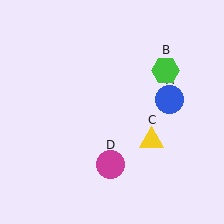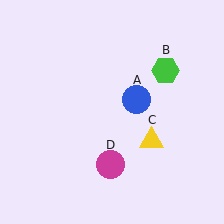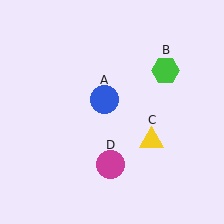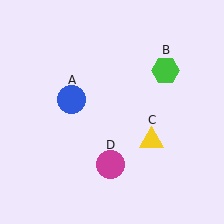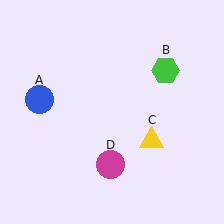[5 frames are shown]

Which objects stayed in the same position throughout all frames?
Green hexagon (object B) and yellow triangle (object C) and magenta circle (object D) remained stationary.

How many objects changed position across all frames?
1 object changed position: blue circle (object A).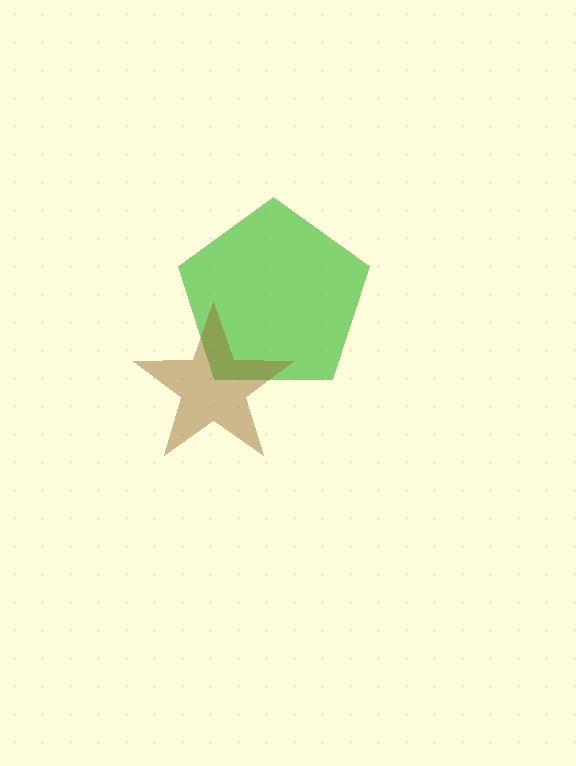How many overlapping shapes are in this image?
There are 2 overlapping shapes in the image.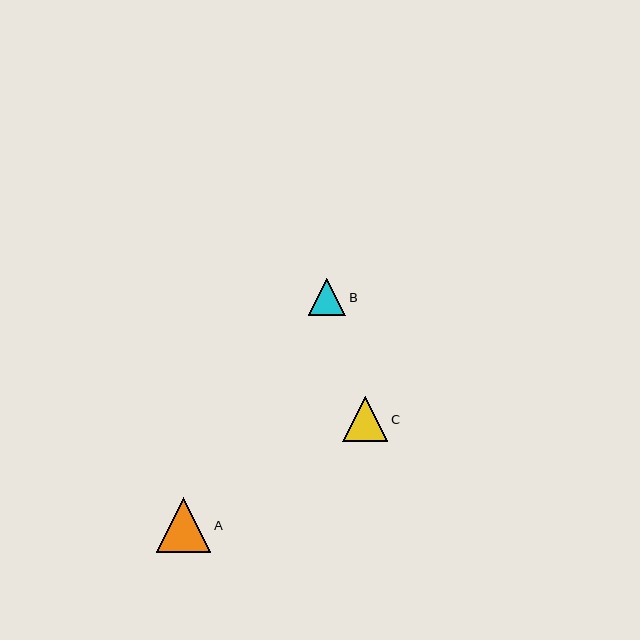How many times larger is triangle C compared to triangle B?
Triangle C is approximately 1.2 times the size of triangle B.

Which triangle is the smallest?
Triangle B is the smallest with a size of approximately 37 pixels.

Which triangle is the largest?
Triangle A is the largest with a size of approximately 55 pixels.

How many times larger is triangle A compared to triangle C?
Triangle A is approximately 1.2 times the size of triangle C.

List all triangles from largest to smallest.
From largest to smallest: A, C, B.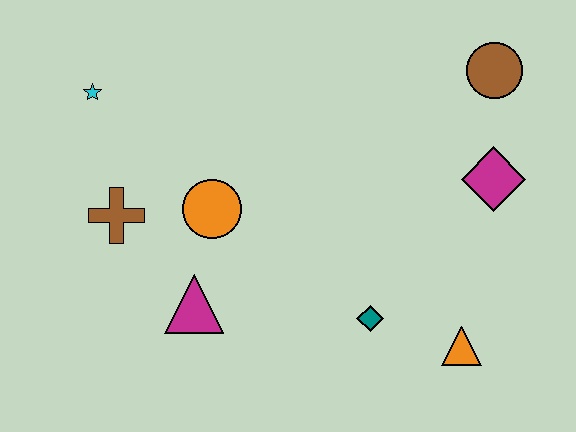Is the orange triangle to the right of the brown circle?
No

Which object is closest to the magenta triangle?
The orange circle is closest to the magenta triangle.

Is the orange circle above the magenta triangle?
Yes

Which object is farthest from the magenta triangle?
The brown circle is farthest from the magenta triangle.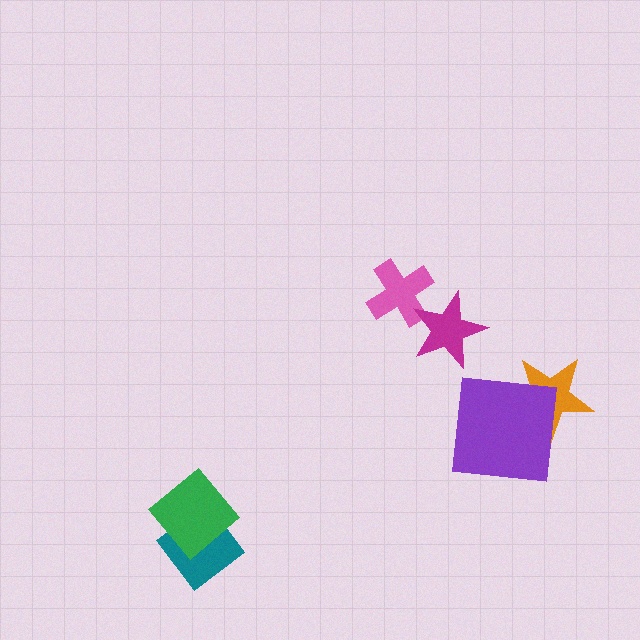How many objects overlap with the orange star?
1 object overlaps with the orange star.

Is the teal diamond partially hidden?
Yes, it is partially covered by another shape.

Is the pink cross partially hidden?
Yes, it is partially covered by another shape.